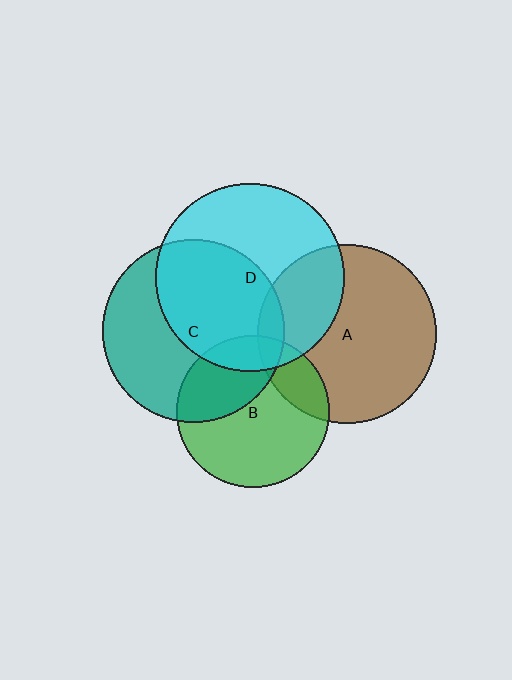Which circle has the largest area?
Circle D (cyan).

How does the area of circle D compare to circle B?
Approximately 1.5 times.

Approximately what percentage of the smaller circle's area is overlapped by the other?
Approximately 35%.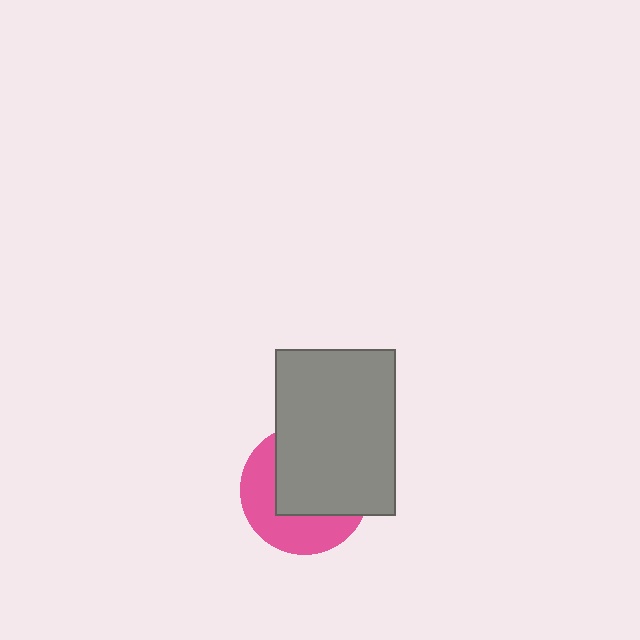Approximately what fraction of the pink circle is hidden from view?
Roughly 57% of the pink circle is hidden behind the gray rectangle.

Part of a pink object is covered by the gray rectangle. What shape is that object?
It is a circle.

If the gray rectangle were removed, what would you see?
You would see the complete pink circle.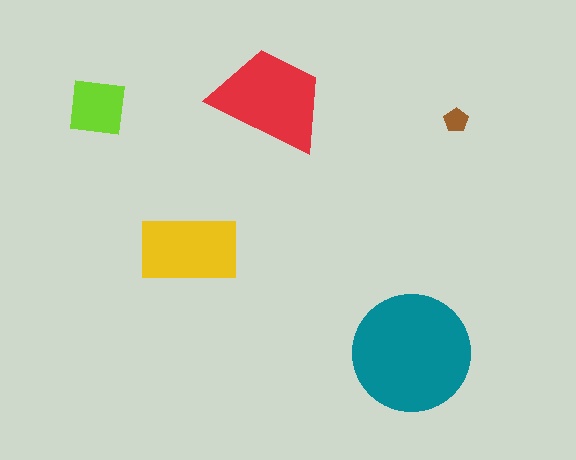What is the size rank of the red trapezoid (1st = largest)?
2nd.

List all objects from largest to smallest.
The teal circle, the red trapezoid, the yellow rectangle, the lime square, the brown pentagon.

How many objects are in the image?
There are 5 objects in the image.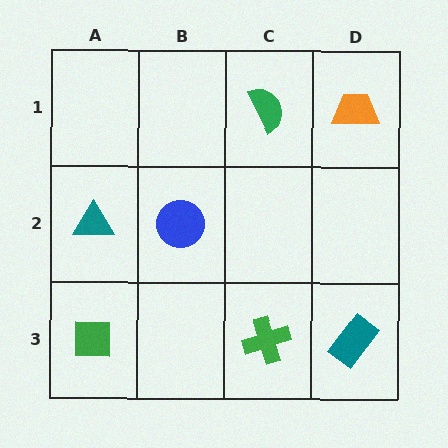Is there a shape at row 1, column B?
No, that cell is empty.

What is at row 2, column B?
A blue circle.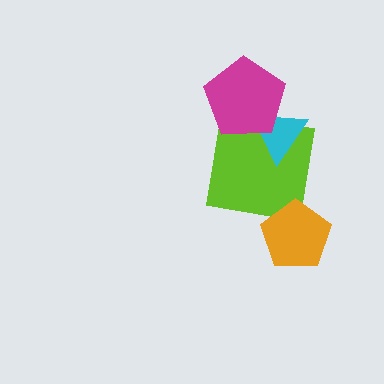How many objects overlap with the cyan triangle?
2 objects overlap with the cyan triangle.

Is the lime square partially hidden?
Yes, it is partially covered by another shape.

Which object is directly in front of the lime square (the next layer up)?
The cyan triangle is directly in front of the lime square.